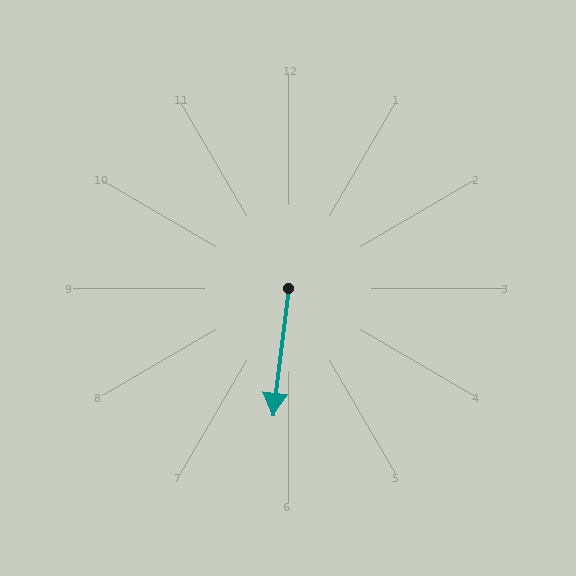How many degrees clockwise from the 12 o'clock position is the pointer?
Approximately 187 degrees.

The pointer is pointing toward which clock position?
Roughly 6 o'clock.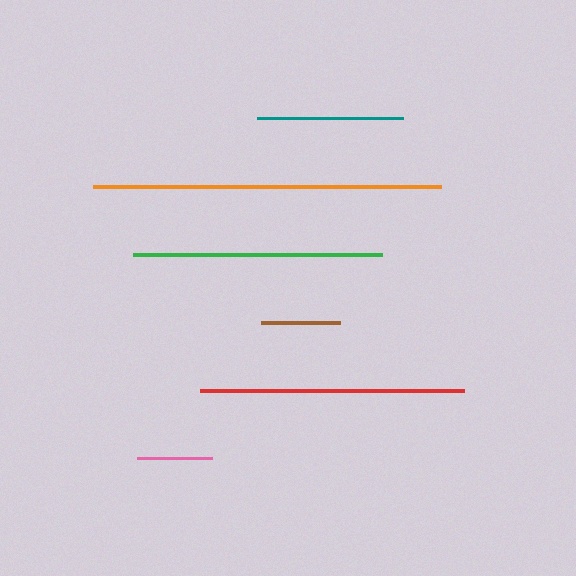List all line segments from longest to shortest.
From longest to shortest: orange, red, green, teal, brown, pink.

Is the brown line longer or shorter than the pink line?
The brown line is longer than the pink line.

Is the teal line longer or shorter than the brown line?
The teal line is longer than the brown line.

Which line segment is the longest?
The orange line is the longest at approximately 348 pixels.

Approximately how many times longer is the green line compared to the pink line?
The green line is approximately 3.3 times the length of the pink line.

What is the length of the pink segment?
The pink segment is approximately 75 pixels long.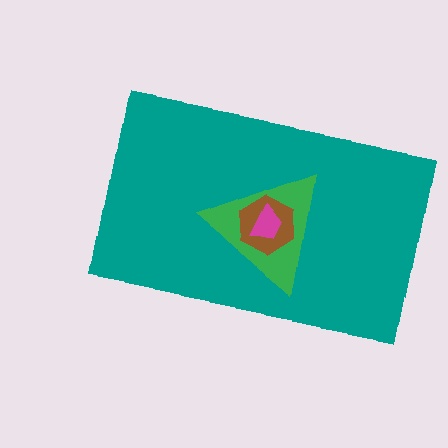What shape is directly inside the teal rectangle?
The green triangle.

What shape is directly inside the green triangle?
The brown hexagon.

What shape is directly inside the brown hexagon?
The magenta trapezoid.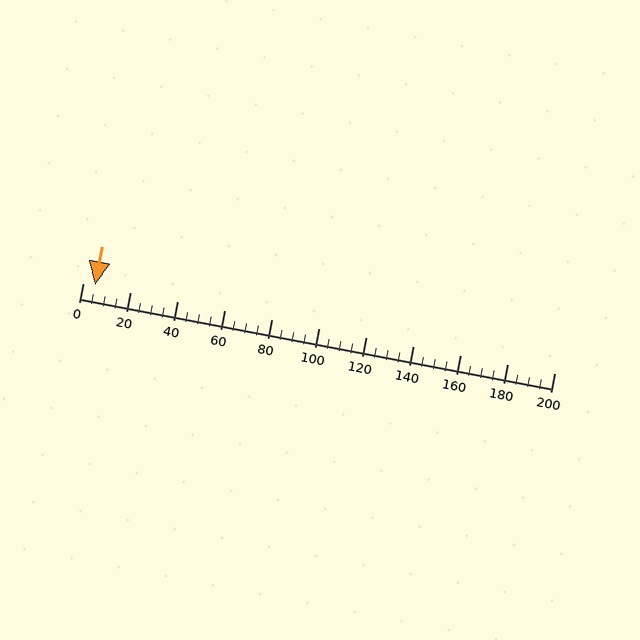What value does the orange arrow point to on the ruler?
The orange arrow points to approximately 5.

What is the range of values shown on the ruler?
The ruler shows values from 0 to 200.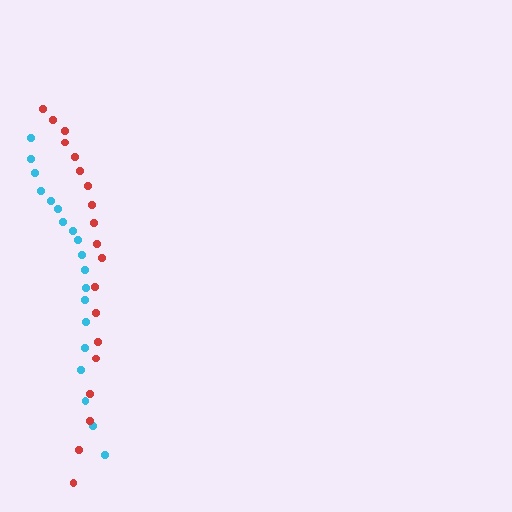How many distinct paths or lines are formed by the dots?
There are 2 distinct paths.